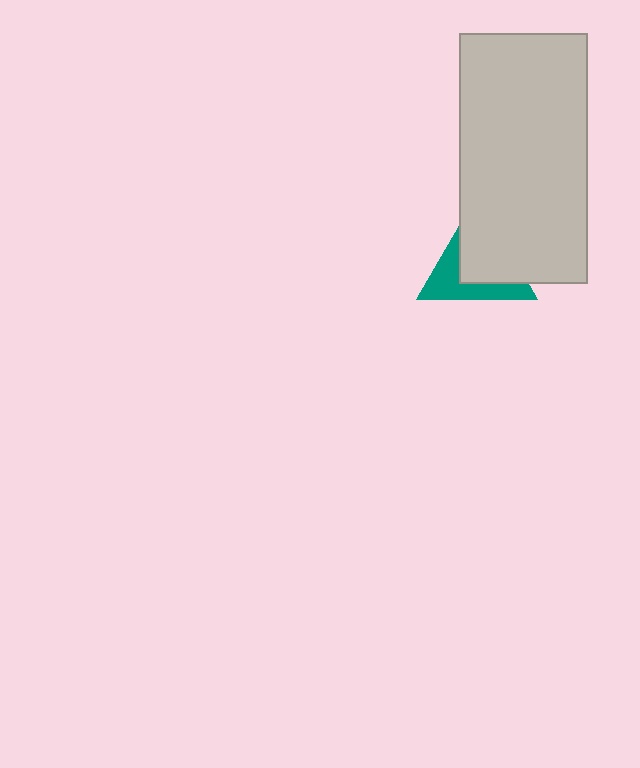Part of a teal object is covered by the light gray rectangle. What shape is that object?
It is a triangle.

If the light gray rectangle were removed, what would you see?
You would see the complete teal triangle.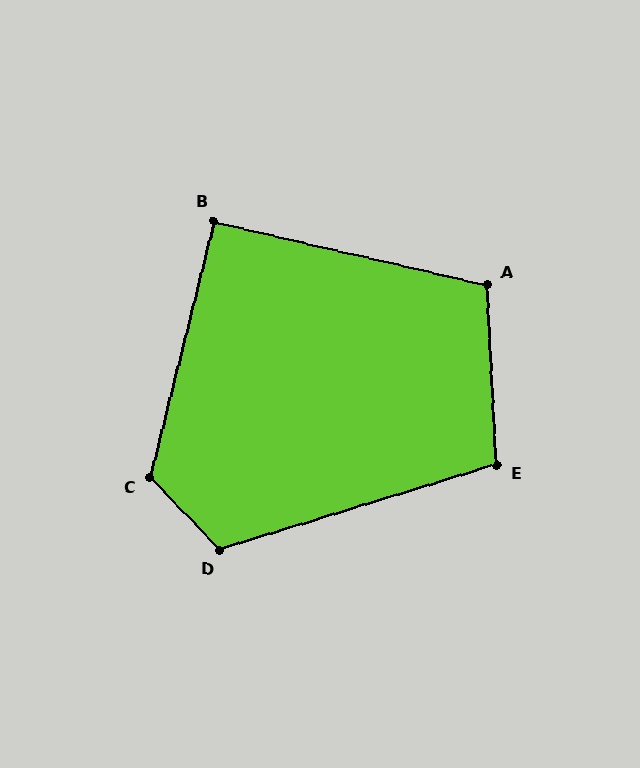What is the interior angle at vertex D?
Approximately 117 degrees (obtuse).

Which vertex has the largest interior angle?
C, at approximately 122 degrees.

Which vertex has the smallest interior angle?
B, at approximately 91 degrees.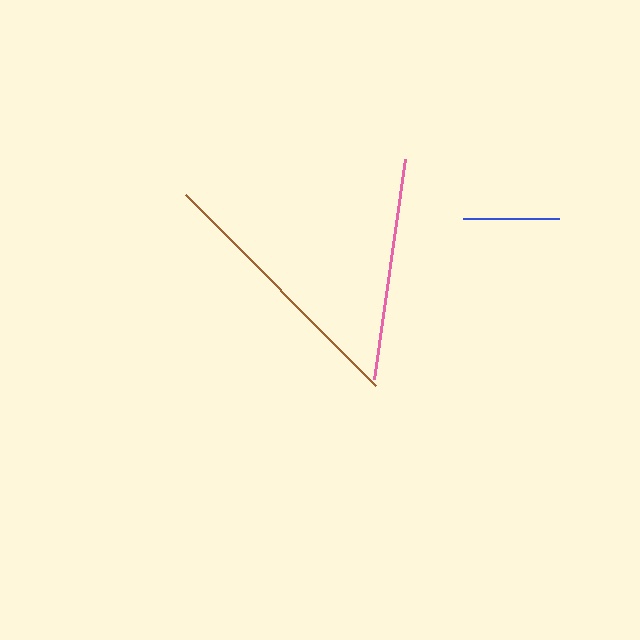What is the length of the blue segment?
The blue segment is approximately 96 pixels long.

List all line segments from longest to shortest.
From longest to shortest: brown, pink, blue.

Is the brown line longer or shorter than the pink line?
The brown line is longer than the pink line.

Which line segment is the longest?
The brown line is the longest at approximately 270 pixels.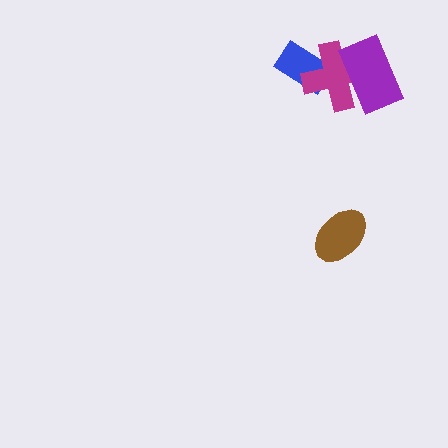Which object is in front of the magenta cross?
The purple rectangle is in front of the magenta cross.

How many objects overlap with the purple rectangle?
1 object overlaps with the purple rectangle.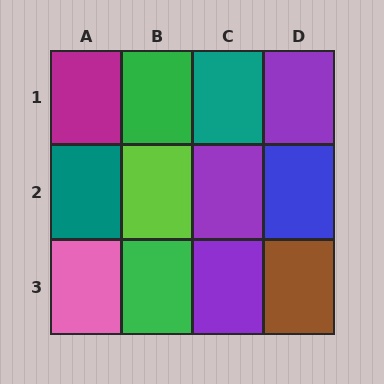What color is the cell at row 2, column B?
Lime.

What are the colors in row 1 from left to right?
Magenta, green, teal, purple.